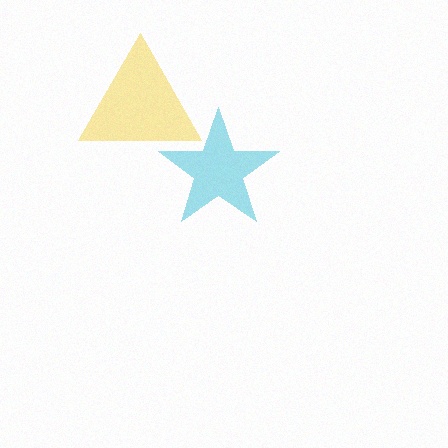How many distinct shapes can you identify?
There are 2 distinct shapes: a yellow triangle, a cyan star.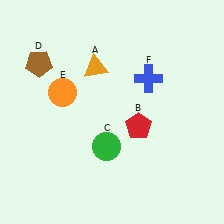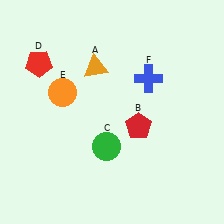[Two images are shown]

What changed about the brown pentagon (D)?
In Image 1, D is brown. In Image 2, it changed to red.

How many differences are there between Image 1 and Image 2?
There is 1 difference between the two images.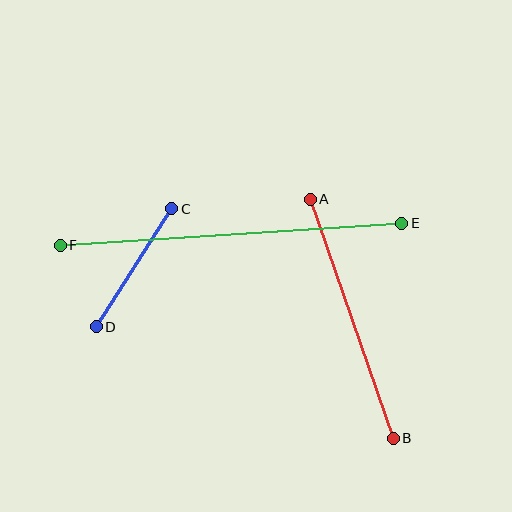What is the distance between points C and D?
The distance is approximately 140 pixels.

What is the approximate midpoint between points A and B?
The midpoint is at approximately (352, 319) pixels.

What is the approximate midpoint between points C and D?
The midpoint is at approximately (134, 268) pixels.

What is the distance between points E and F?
The distance is approximately 342 pixels.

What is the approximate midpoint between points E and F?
The midpoint is at approximately (231, 234) pixels.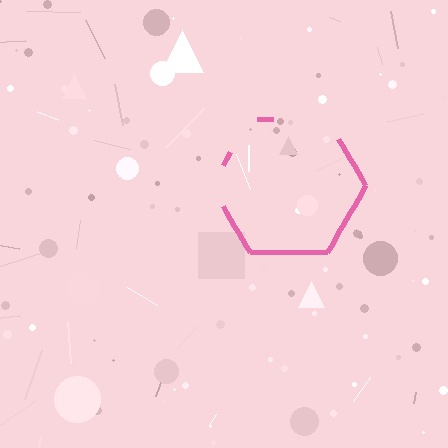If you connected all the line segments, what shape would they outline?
They would outline a hexagon.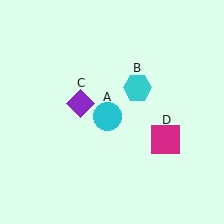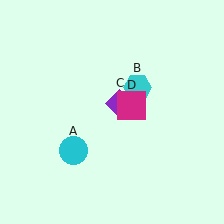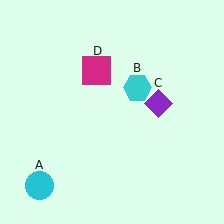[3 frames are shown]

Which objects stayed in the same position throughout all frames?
Cyan hexagon (object B) remained stationary.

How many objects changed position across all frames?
3 objects changed position: cyan circle (object A), purple diamond (object C), magenta square (object D).